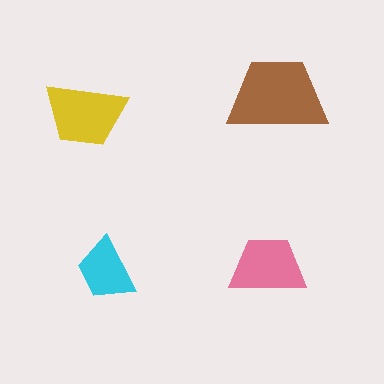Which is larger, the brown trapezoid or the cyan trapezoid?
The brown one.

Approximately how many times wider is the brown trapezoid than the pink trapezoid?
About 1.5 times wider.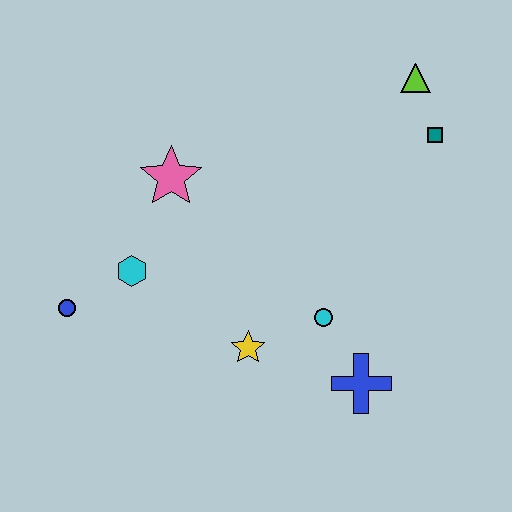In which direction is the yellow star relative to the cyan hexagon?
The yellow star is to the right of the cyan hexagon.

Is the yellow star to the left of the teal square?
Yes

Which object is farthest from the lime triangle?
The blue circle is farthest from the lime triangle.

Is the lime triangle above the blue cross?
Yes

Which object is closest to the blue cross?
The cyan circle is closest to the blue cross.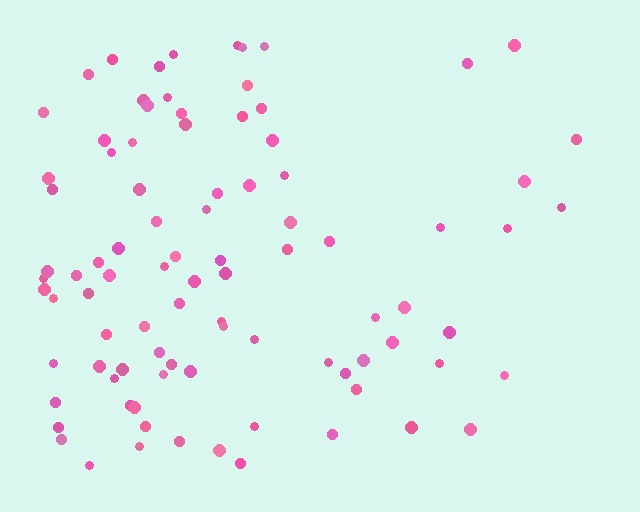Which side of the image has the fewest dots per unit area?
The right.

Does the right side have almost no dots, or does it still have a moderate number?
Still a moderate number, just noticeably fewer than the left.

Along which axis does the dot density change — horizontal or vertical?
Horizontal.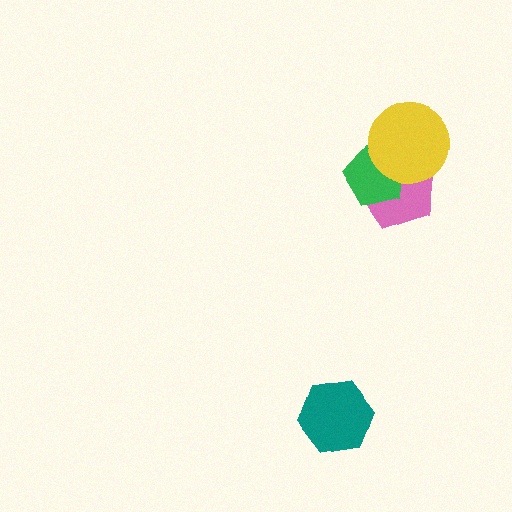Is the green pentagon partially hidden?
Yes, it is partially covered by another shape.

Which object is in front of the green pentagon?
The yellow circle is in front of the green pentagon.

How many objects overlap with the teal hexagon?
0 objects overlap with the teal hexagon.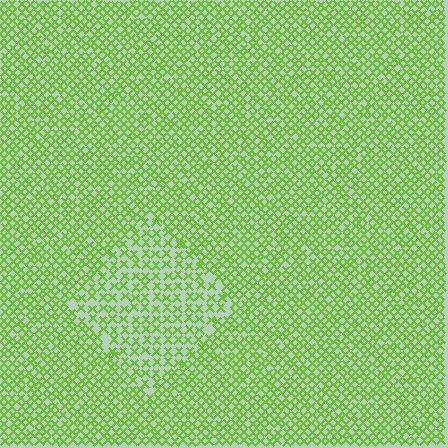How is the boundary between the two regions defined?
The boundary is defined by a change in element density (approximately 1.6x ratio). All elements are the same color, size, and shape.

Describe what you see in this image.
The image contains small lime elements arranged at two different densities. A diamond-shaped region is visible where the elements are less densely packed than the surrounding area.